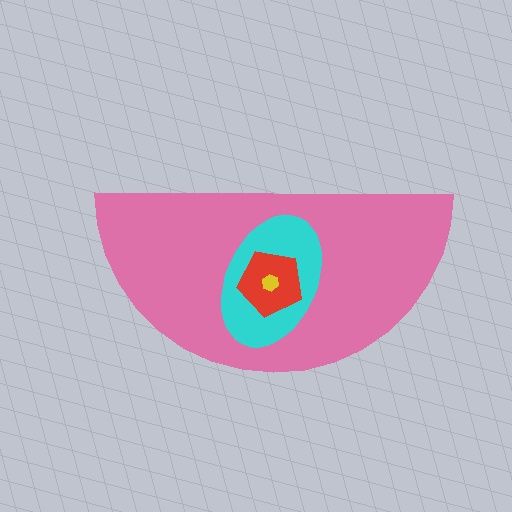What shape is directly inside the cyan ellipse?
The red pentagon.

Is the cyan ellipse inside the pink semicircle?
Yes.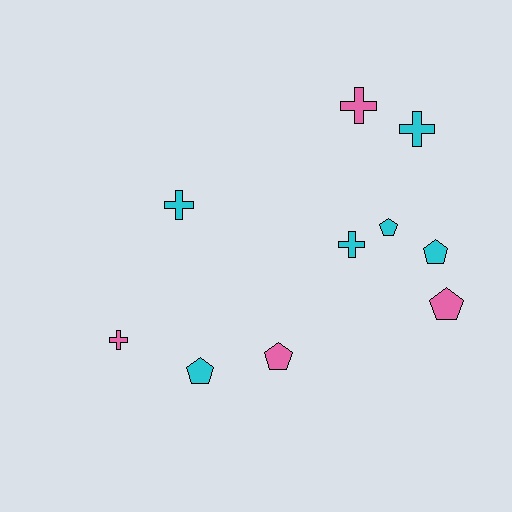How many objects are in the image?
There are 10 objects.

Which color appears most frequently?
Cyan, with 6 objects.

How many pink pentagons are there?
There are 2 pink pentagons.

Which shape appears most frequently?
Pentagon, with 5 objects.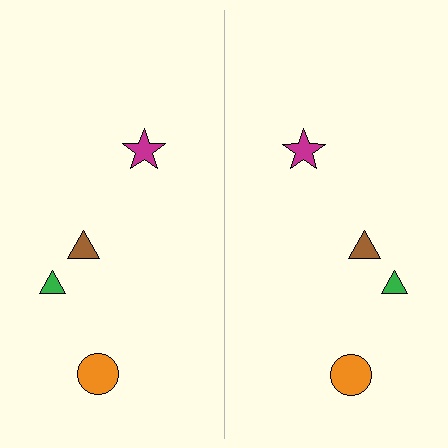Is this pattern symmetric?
Yes, this pattern has bilateral (reflection) symmetry.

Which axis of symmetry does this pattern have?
The pattern has a vertical axis of symmetry running through the center of the image.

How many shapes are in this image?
There are 8 shapes in this image.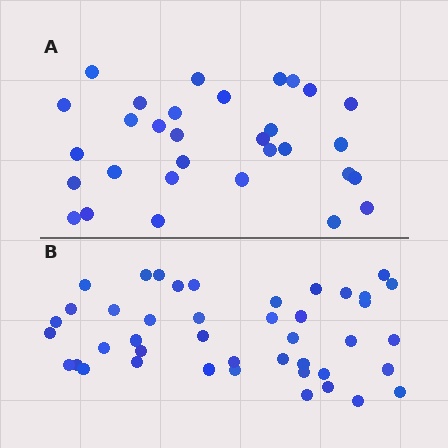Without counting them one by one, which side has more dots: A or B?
Region B (the bottom region) has more dots.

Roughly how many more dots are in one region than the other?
Region B has roughly 12 or so more dots than region A.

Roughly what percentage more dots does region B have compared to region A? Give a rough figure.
About 40% more.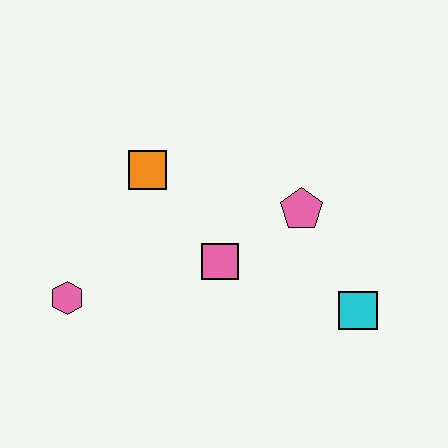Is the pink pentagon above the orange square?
No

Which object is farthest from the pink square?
The pink hexagon is farthest from the pink square.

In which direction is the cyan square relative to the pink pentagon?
The cyan square is below the pink pentagon.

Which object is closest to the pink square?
The pink pentagon is closest to the pink square.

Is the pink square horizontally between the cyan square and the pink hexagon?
Yes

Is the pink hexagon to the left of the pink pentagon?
Yes